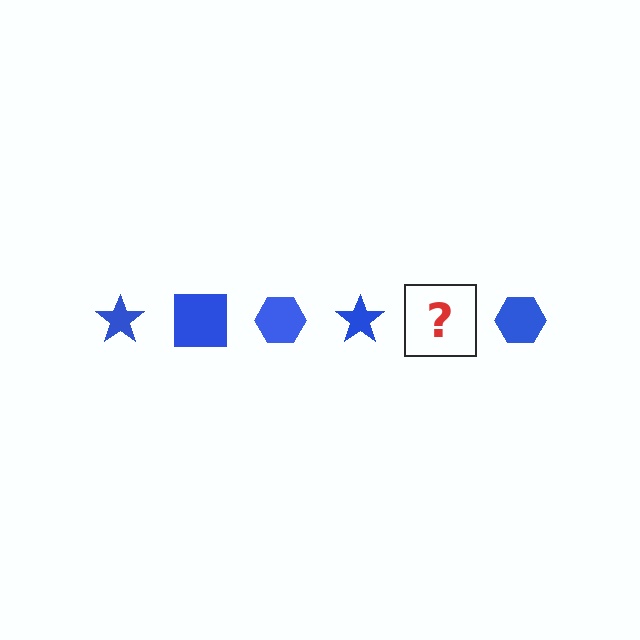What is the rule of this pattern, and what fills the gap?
The rule is that the pattern cycles through star, square, hexagon shapes in blue. The gap should be filled with a blue square.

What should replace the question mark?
The question mark should be replaced with a blue square.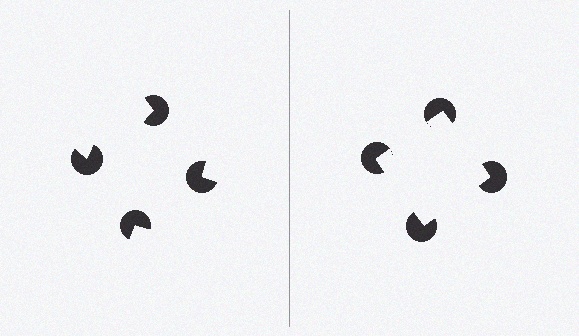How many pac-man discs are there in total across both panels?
8 — 4 on each side.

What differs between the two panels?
The pac-man discs are positioned identically on both sides; only the wedge orientations differ. On the right they align to a square; on the left they are misaligned.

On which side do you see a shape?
An illusory square appears on the right side. On the left side the wedge cuts are rotated, so no coherent shape forms.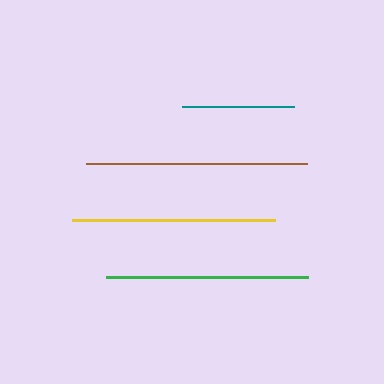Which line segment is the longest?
The brown line is the longest at approximately 221 pixels.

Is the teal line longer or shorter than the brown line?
The brown line is longer than the teal line.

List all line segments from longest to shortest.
From longest to shortest: brown, yellow, green, teal.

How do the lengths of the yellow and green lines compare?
The yellow and green lines are approximately the same length.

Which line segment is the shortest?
The teal line is the shortest at approximately 111 pixels.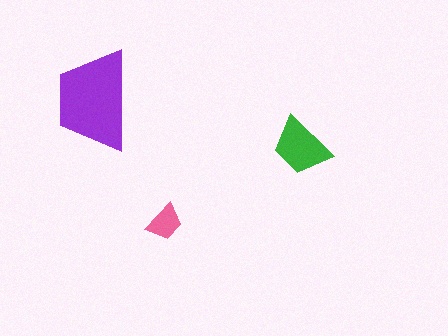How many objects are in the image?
There are 3 objects in the image.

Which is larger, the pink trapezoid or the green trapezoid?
The green one.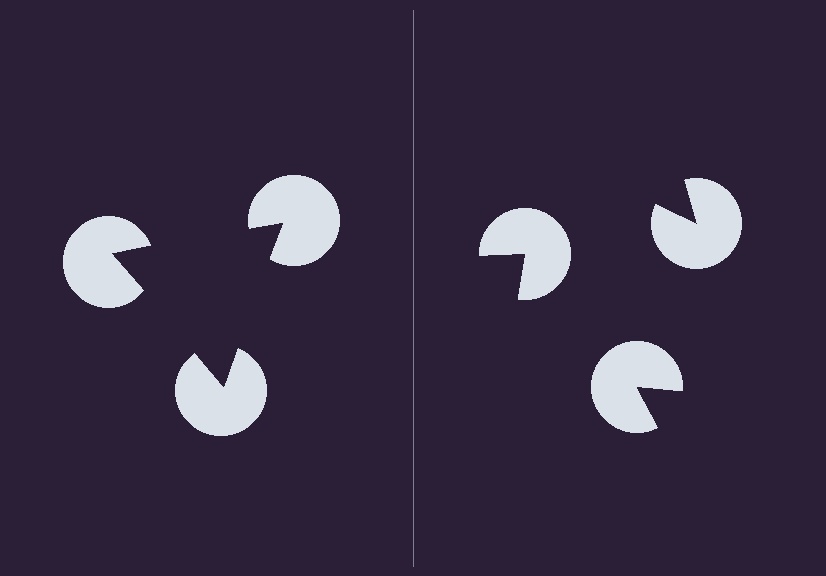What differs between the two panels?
The pac-man discs are positioned identically on both sides; only the wedge orientations differ. On the left they align to a triangle; on the right they are misaligned.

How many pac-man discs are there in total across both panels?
6 — 3 on each side.